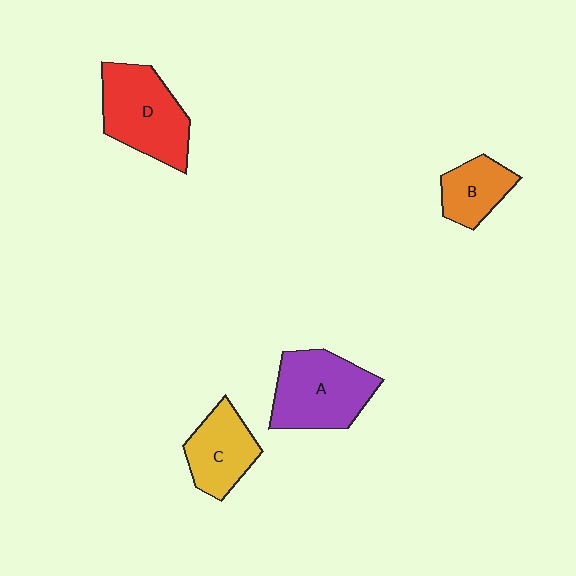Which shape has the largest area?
Shape A (purple).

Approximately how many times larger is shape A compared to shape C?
Approximately 1.4 times.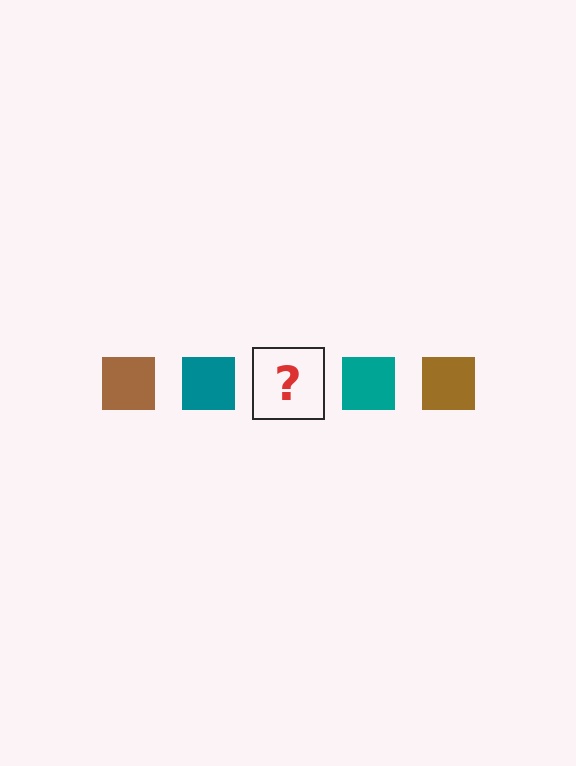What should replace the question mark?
The question mark should be replaced with a brown square.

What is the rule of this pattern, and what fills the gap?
The rule is that the pattern cycles through brown, teal squares. The gap should be filled with a brown square.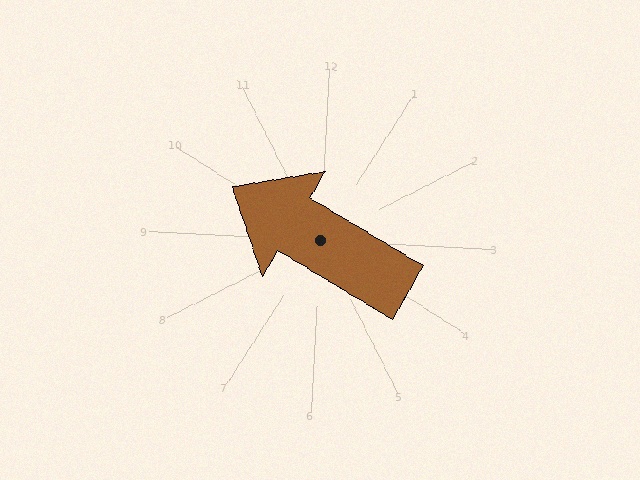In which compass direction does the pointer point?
Northwest.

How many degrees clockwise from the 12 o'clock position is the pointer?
Approximately 298 degrees.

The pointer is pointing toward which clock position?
Roughly 10 o'clock.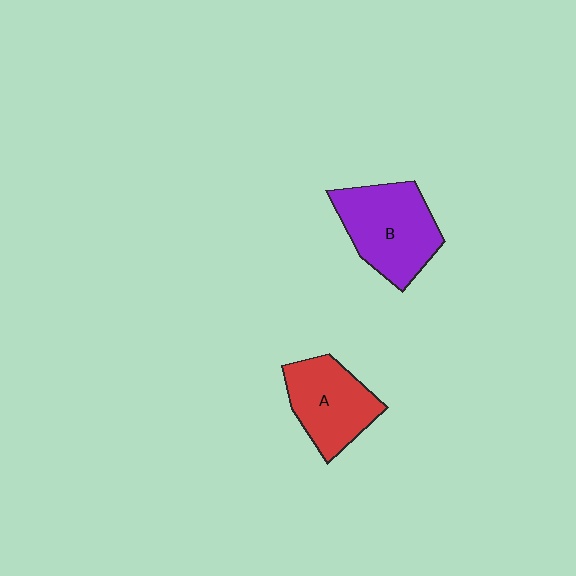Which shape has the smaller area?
Shape A (red).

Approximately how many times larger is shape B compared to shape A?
Approximately 1.2 times.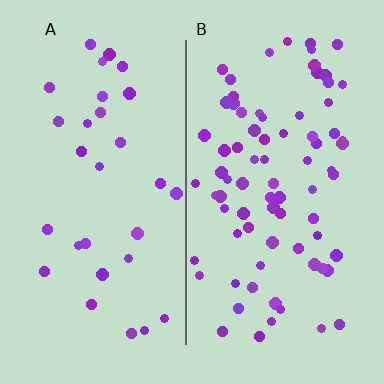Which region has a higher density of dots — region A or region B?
B (the right).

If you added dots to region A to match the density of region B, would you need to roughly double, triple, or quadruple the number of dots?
Approximately triple.